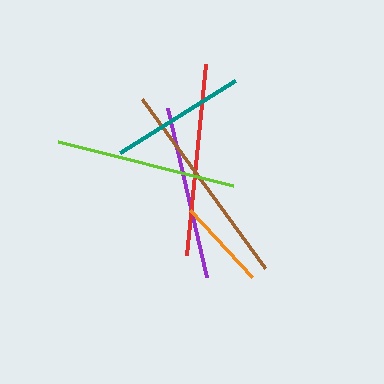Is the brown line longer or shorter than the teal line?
The brown line is longer than the teal line.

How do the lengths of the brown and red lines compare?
The brown and red lines are approximately the same length.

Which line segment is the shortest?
The orange line is the shortest at approximately 91 pixels.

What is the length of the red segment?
The red segment is approximately 192 pixels long.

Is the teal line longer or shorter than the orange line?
The teal line is longer than the orange line.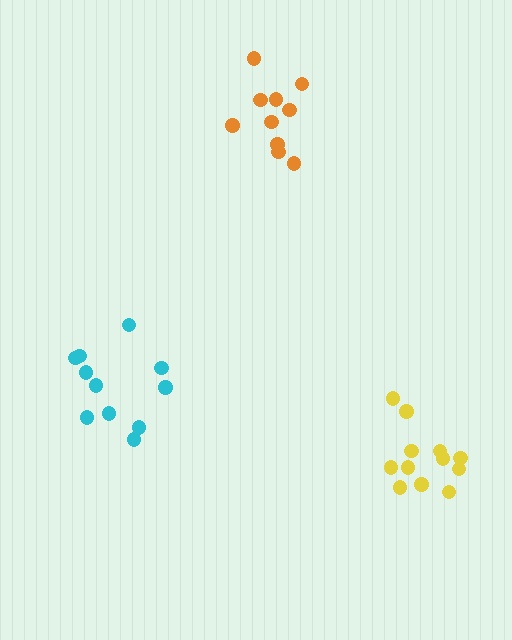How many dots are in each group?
Group 1: 11 dots, Group 2: 12 dots, Group 3: 10 dots (33 total).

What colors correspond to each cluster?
The clusters are colored: cyan, yellow, orange.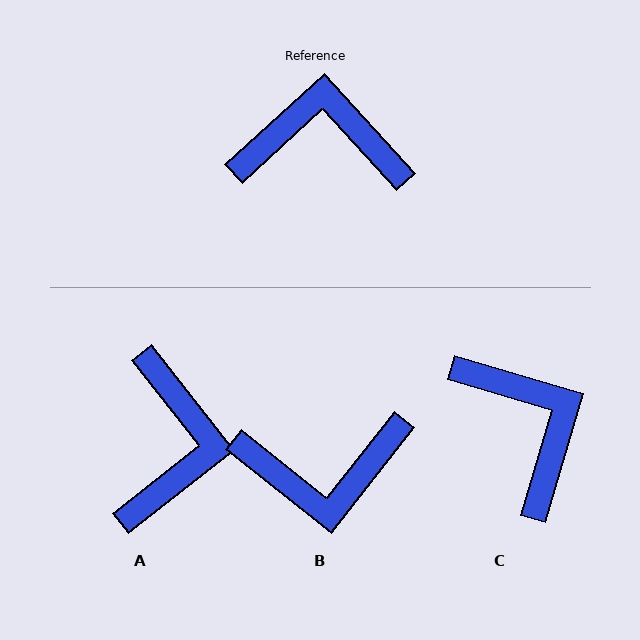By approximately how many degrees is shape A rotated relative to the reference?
Approximately 94 degrees clockwise.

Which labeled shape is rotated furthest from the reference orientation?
B, about 171 degrees away.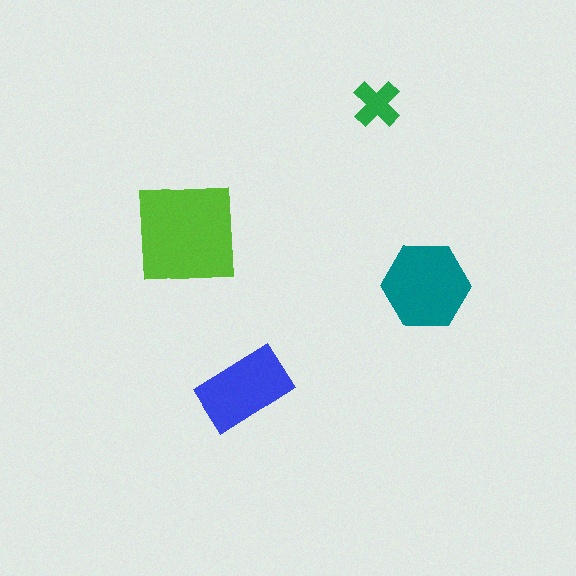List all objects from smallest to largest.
The green cross, the blue rectangle, the teal hexagon, the lime square.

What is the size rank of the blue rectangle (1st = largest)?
3rd.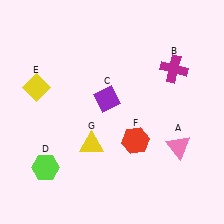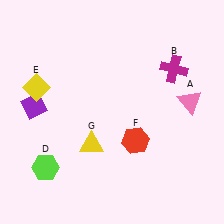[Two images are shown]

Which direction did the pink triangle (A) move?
The pink triangle (A) moved up.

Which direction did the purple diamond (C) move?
The purple diamond (C) moved left.